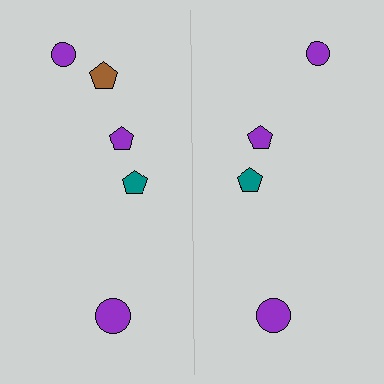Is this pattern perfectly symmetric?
No, the pattern is not perfectly symmetric. A brown pentagon is missing from the right side.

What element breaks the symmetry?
A brown pentagon is missing from the right side.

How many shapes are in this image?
There are 9 shapes in this image.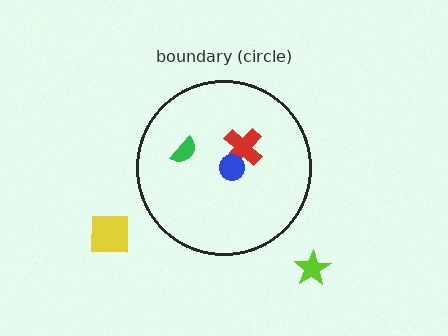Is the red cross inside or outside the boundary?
Inside.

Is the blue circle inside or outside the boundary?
Inside.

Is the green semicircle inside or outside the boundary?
Inside.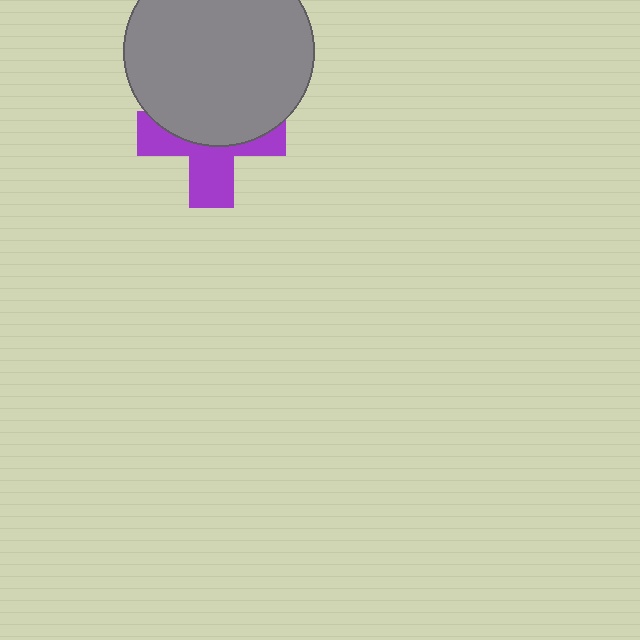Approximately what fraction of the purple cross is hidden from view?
Roughly 54% of the purple cross is hidden behind the gray circle.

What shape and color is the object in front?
The object in front is a gray circle.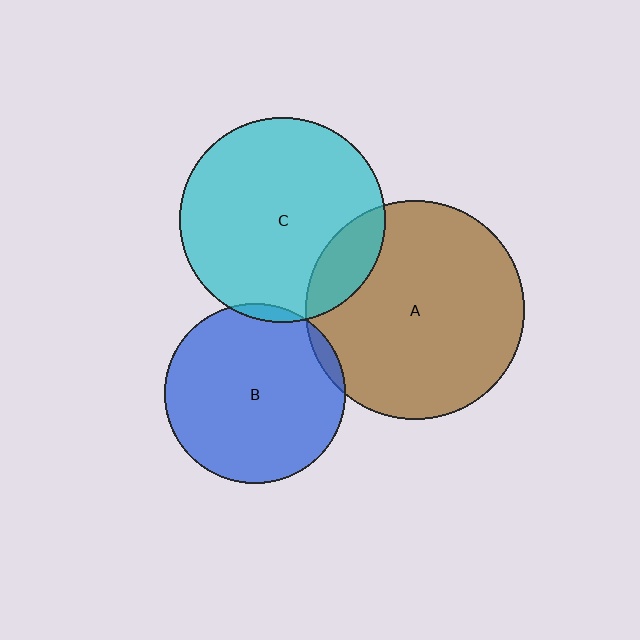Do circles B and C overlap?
Yes.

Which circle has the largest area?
Circle A (brown).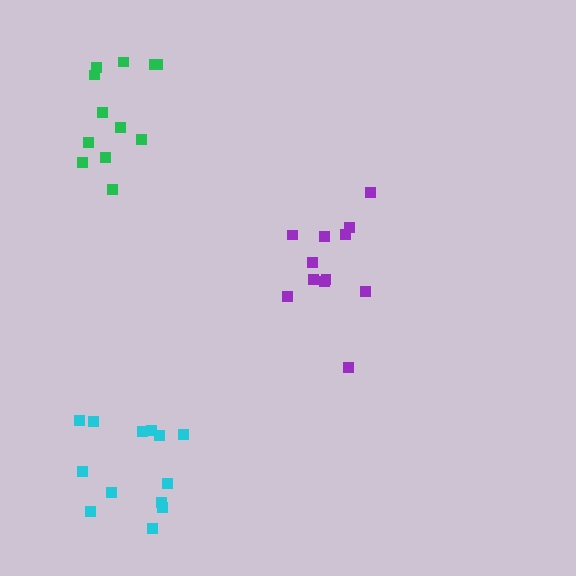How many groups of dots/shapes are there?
There are 3 groups.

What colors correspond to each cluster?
The clusters are colored: cyan, purple, green.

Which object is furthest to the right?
The purple cluster is rightmost.